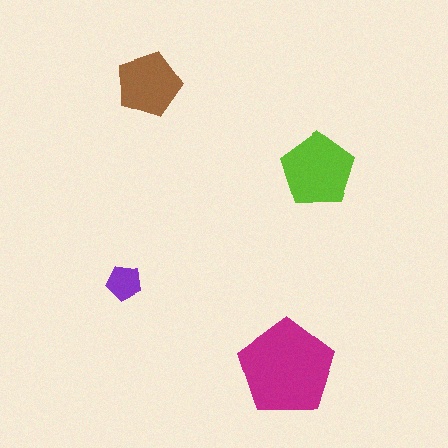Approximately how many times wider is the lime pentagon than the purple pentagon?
About 2 times wider.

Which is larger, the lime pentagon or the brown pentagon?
The lime one.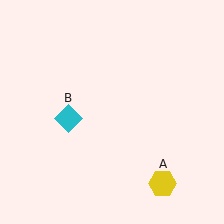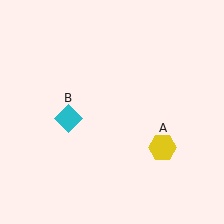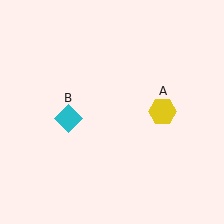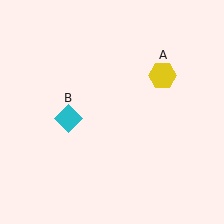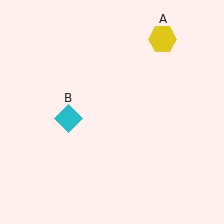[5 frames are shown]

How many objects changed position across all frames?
1 object changed position: yellow hexagon (object A).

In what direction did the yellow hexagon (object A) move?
The yellow hexagon (object A) moved up.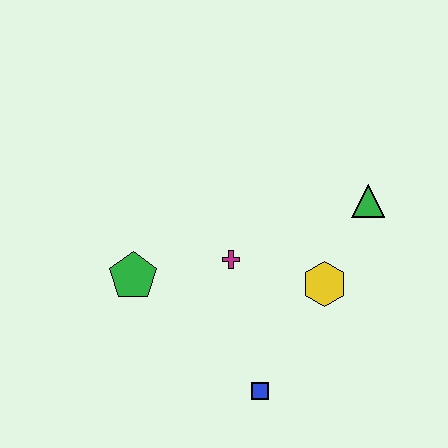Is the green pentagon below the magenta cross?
Yes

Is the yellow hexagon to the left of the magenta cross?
No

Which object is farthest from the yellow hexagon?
The green pentagon is farthest from the yellow hexagon.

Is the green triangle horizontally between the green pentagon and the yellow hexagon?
No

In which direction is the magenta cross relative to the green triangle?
The magenta cross is to the left of the green triangle.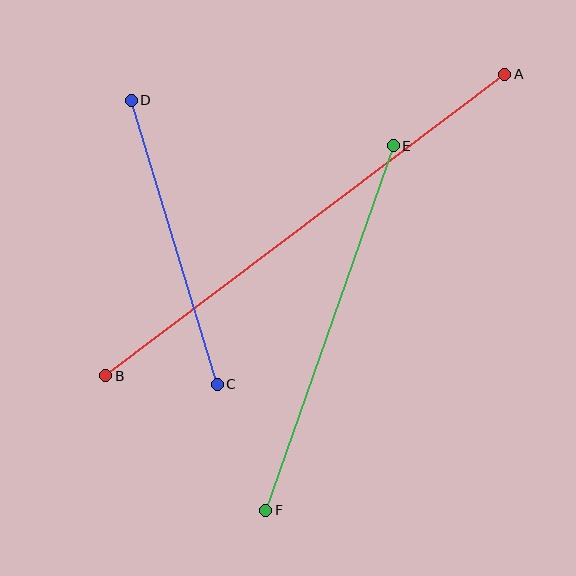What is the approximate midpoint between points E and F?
The midpoint is at approximately (330, 328) pixels.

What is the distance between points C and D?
The distance is approximately 297 pixels.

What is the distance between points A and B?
The distance is approximately 500 pixels.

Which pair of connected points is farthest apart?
Points A and B are farthest apart.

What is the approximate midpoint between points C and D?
The midpoint is at approximately (174, 242) pixels.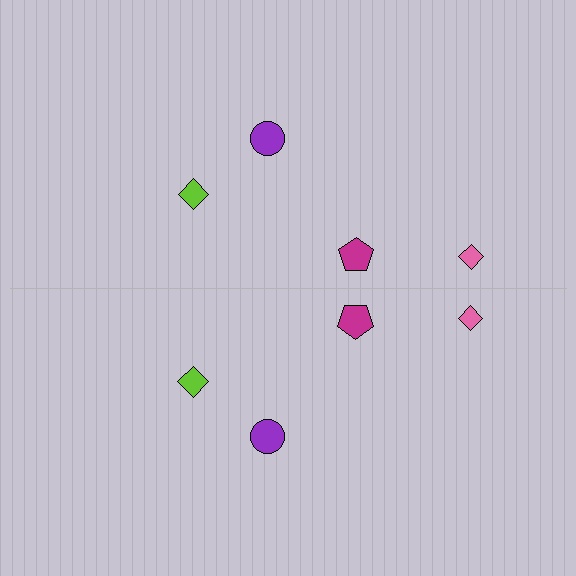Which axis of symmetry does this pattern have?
The pattern has a horizontal axis of symmetry running through the center of the image.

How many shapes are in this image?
There are 8 shapes in this image.